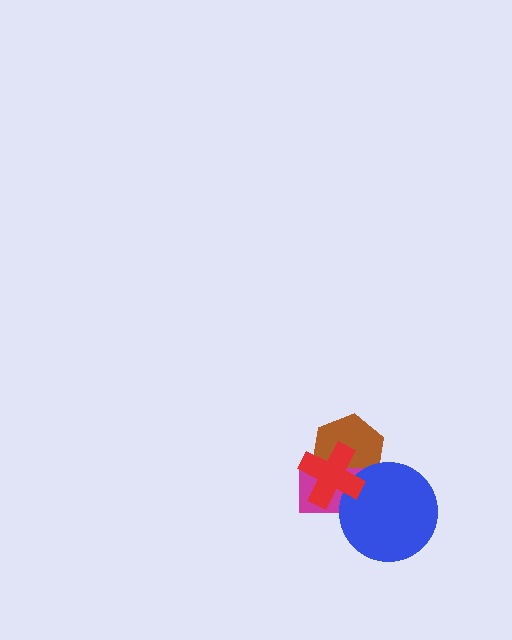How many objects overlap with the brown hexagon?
3 objects overlap with the brown hexagon.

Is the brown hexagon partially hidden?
Yes, it is partially covered by another shape.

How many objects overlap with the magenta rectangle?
3 objects overlap with the magenta rectangle.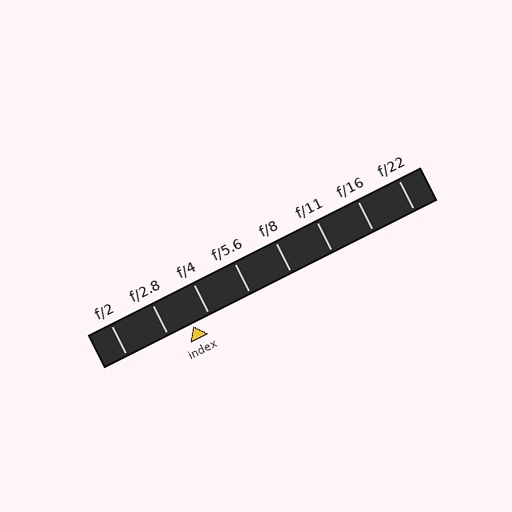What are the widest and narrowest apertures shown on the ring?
The widest aperture shown is f/2 and the narrowest is f/22.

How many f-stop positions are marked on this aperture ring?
There are 8 f-stop positions marked.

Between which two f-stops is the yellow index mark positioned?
The index mark is between f/2.8 and f/4.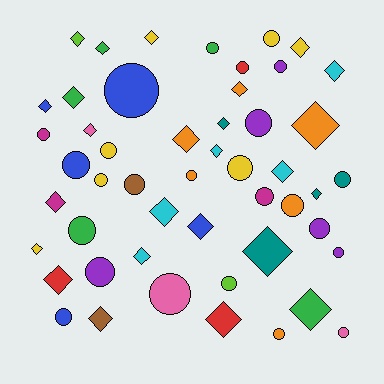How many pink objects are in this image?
There are 3 pink objects.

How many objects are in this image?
There are 50 objects.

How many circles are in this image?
There are 25 circles.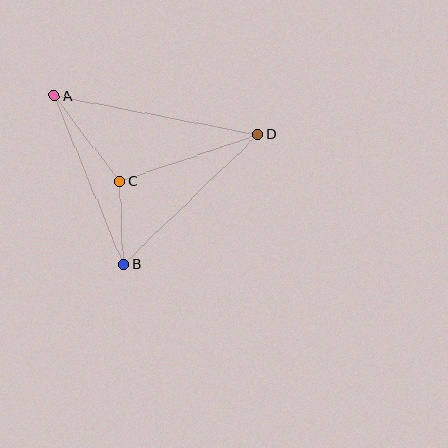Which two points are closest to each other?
Points B and C are closest to each other.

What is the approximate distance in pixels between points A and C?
The distance between A and C is approximately 108 pixels.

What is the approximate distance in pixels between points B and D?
The distance between B and D is approximately 187 pixels.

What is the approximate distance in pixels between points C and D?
The distance between C and D is approximately 146 pixels.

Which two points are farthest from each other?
Points A and D are farthest from each other.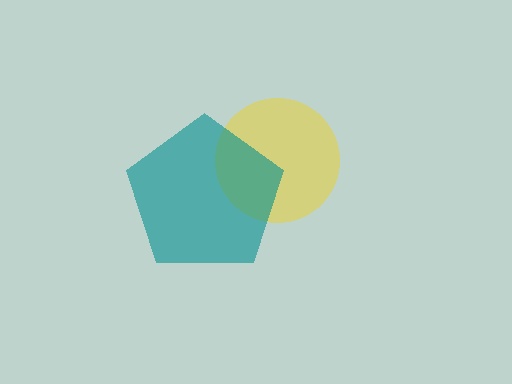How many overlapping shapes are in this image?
There are 2 overlapping shapes in the image.